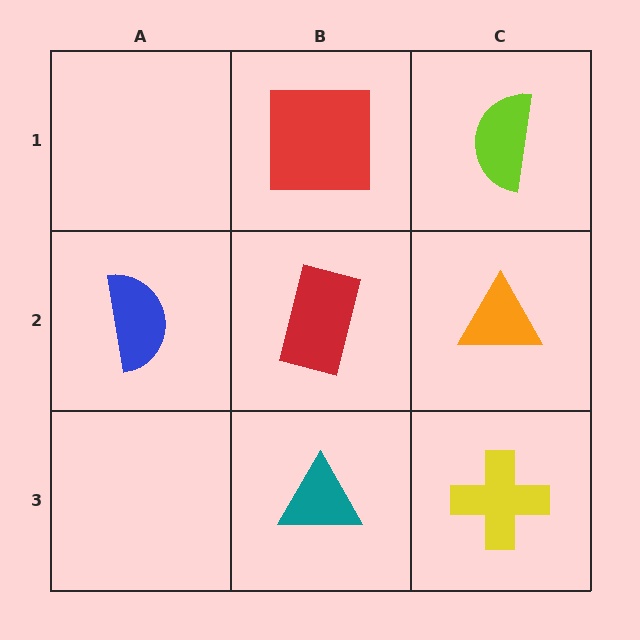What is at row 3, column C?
A yellow cross.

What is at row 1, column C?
A lime semicircle.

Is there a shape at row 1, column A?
No, that cell is empty.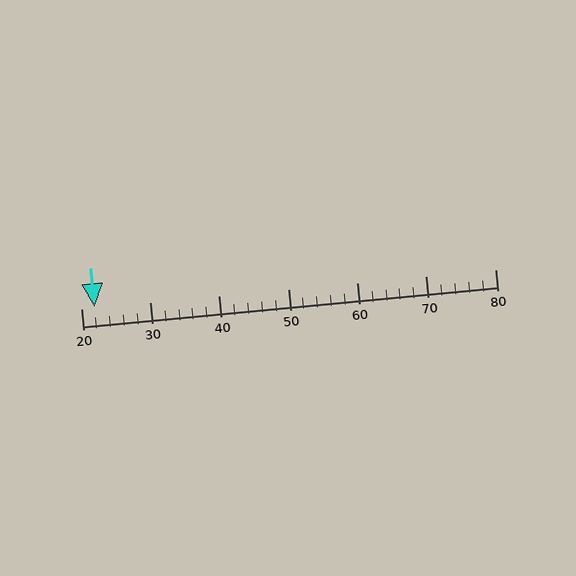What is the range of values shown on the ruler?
The ruler shows values from 20 to 80.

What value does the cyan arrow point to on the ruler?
The cyan arrow points to approximately 22.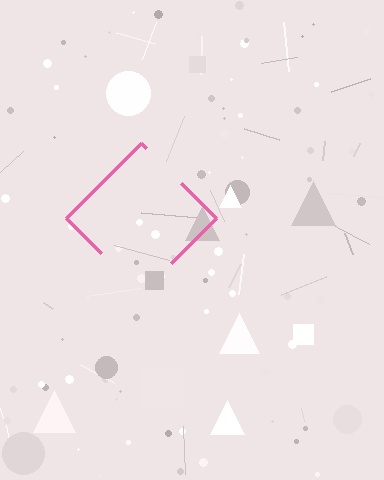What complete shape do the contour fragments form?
The contour fragments form a diamond.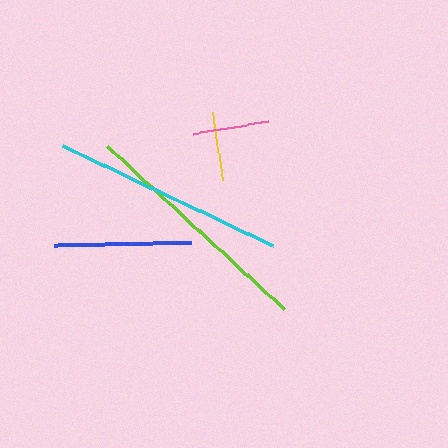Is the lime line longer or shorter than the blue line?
The lime line is longer than the blue line.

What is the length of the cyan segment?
The cyan segment is approximately 233 pixels long.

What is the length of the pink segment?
The pink segment is approximately 76 pixels long.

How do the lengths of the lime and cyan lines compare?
The lime and cyan lines are approximately the same length.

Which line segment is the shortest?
The yellow line is the shortest at approximately 69 pixels.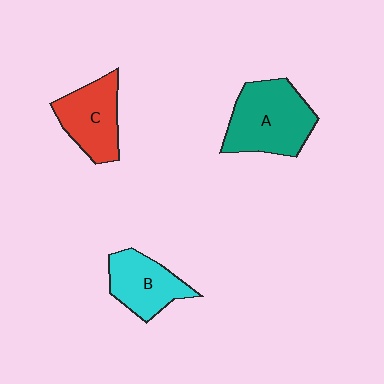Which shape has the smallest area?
Shape B (cyan).